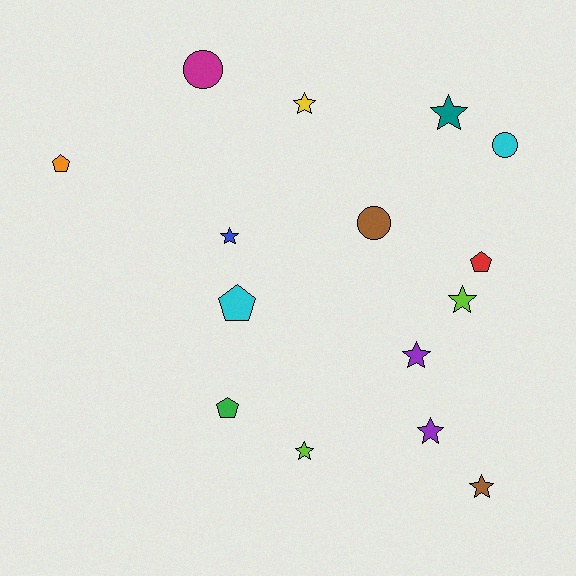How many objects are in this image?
There are 15 objects.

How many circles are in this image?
There are 3 circles.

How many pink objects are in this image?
There are no pink objects.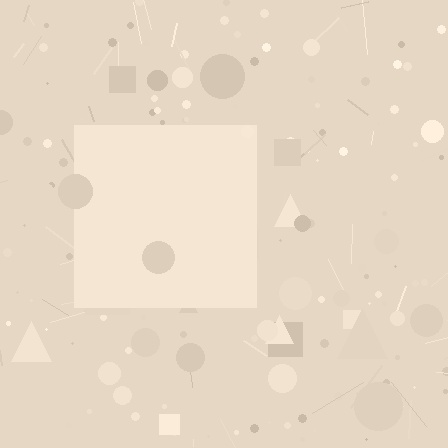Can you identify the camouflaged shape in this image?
The camouflaged shape is a square.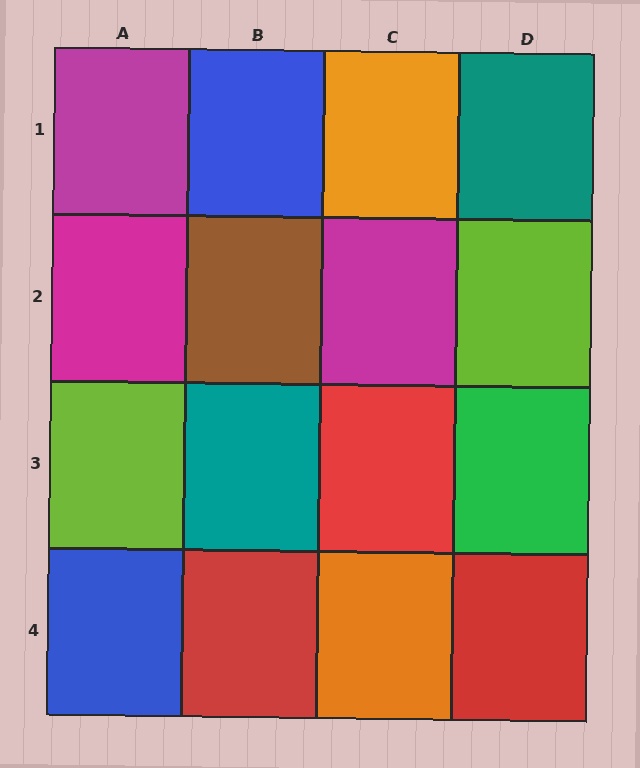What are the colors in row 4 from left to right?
Blue, red, orange, red.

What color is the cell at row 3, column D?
Green.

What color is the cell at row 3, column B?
Teal.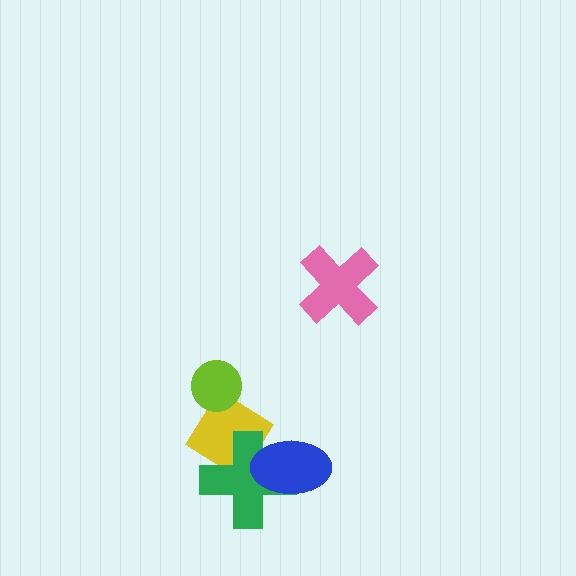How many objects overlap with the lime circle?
1 object overlaps with the lime circle.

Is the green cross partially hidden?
Yes, it is partially covered by another shape.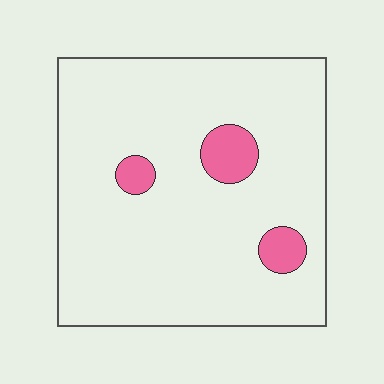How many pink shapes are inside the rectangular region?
3.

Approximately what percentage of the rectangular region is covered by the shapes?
Approximately 10%.